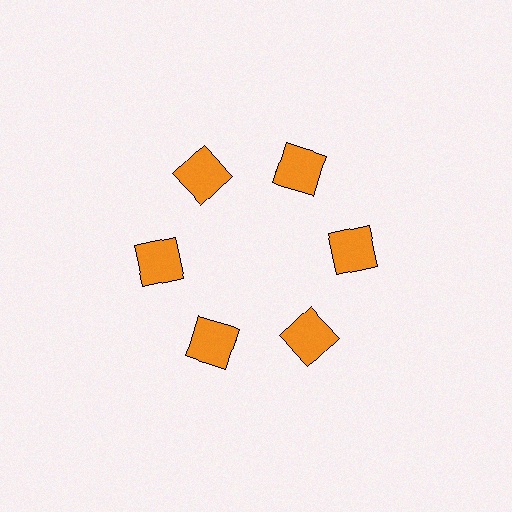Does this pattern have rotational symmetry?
Yes, this pattern has 6-fold rotational symmetry. It looks the same after rotating 60 degrees around the center.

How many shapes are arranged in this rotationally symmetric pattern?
There are 6 shapes, arranged in 6 groups of 1.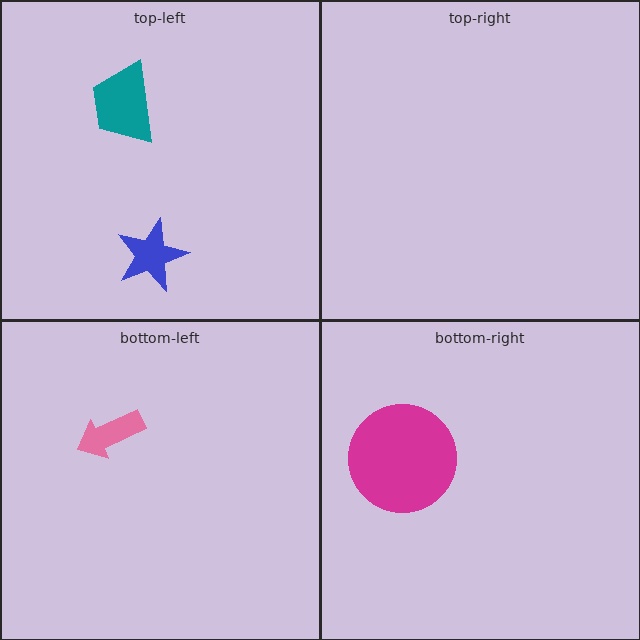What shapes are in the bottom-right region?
The magenta circle.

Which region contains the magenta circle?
The bottom-right region.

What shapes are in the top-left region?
The teal trapezoid, the blue star.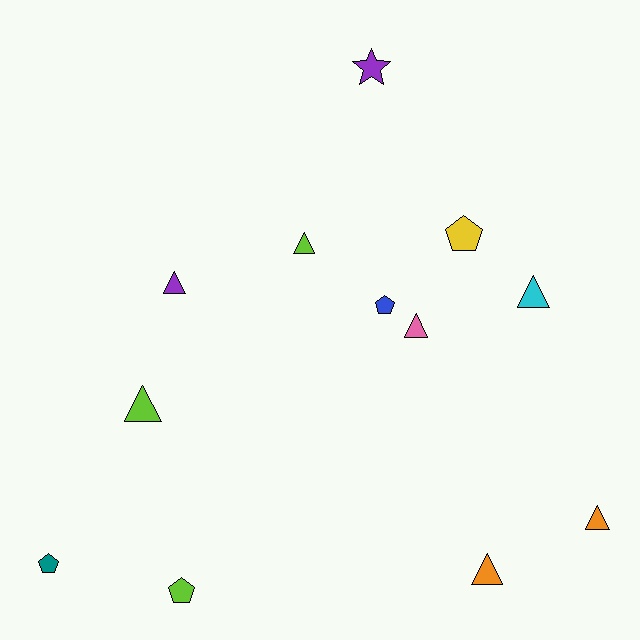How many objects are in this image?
There are 12 objects.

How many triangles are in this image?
There are 7 triangles.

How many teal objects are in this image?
There is 1 teal object.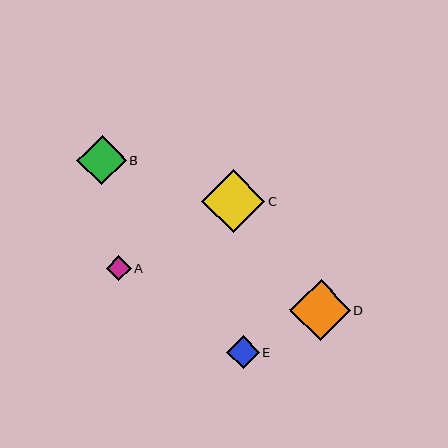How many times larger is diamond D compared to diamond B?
Diamond D is approximately 1.2 times the size of diamond B.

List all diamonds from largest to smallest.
From largest to smallest: C, D, B, E, A.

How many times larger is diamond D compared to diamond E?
Diamond D is approximately 1.9 times the size of diamond E.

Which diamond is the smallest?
Diamond A is the smallest with a size of approximately 25 pixels.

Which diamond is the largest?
Diamond C is the largest with a size of approximately 63 pixels.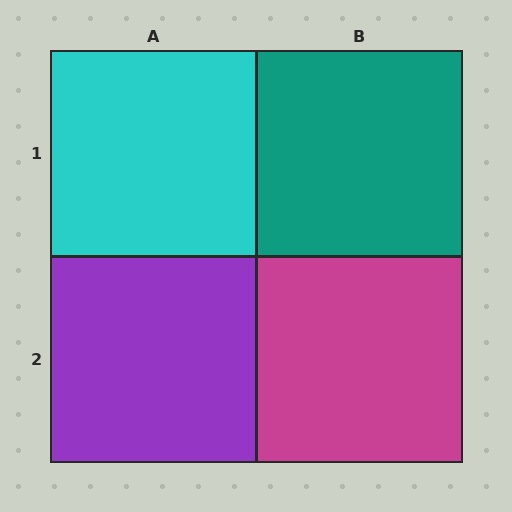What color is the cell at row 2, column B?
Magenta.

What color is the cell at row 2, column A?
Purple.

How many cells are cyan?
1 cell is cyan.